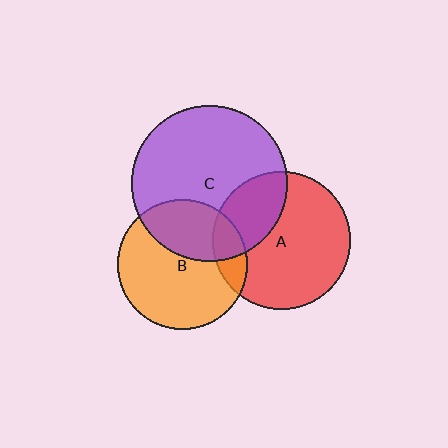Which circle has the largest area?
Circle C (purple).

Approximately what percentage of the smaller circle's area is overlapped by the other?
Approximately 15%.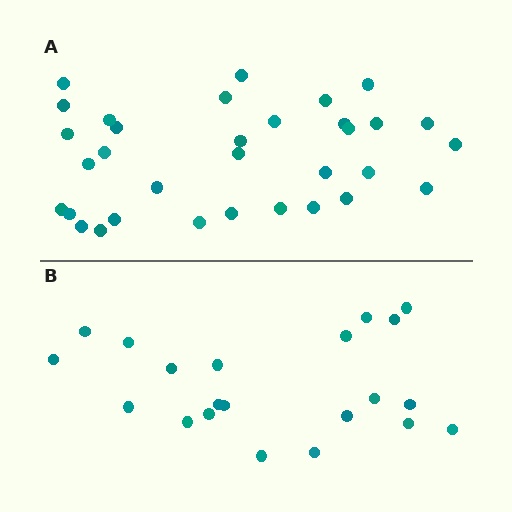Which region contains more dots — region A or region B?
Region A (the top region) has more dots.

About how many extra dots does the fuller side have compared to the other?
Region A has roughly 12 or so more dots than region B.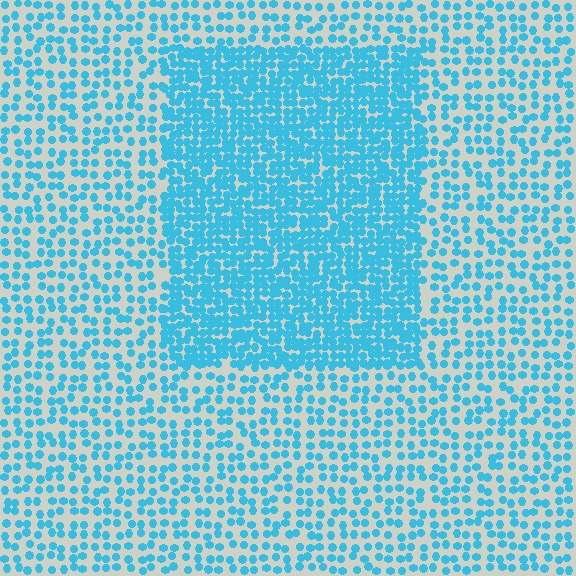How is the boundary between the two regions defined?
The boundary is defined by a change in element density (approximately 2.2x ratio). All elements are the same color, size, and shape.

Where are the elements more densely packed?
The elements are more densely packed inside the rectangle boundary.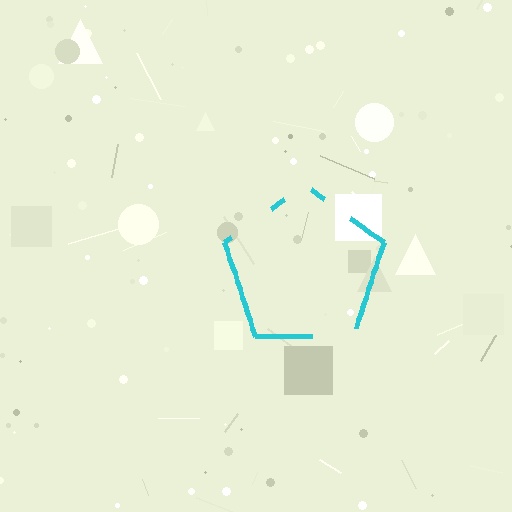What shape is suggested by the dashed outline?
The dashed outline suggests a pentagon.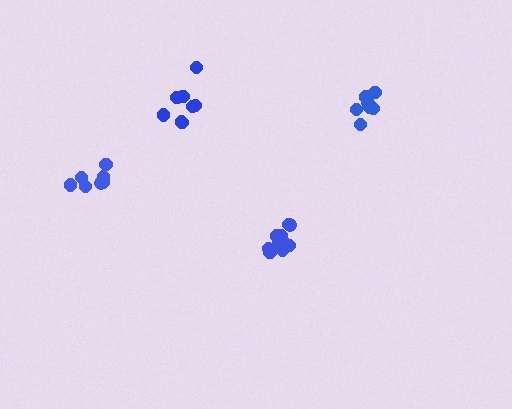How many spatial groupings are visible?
There are 4 spatial groupings.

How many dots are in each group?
Group 1: 8 dots, Group 2: 12 dots, Group 3: 8 dots, Group 4: 8 dots (36 total).